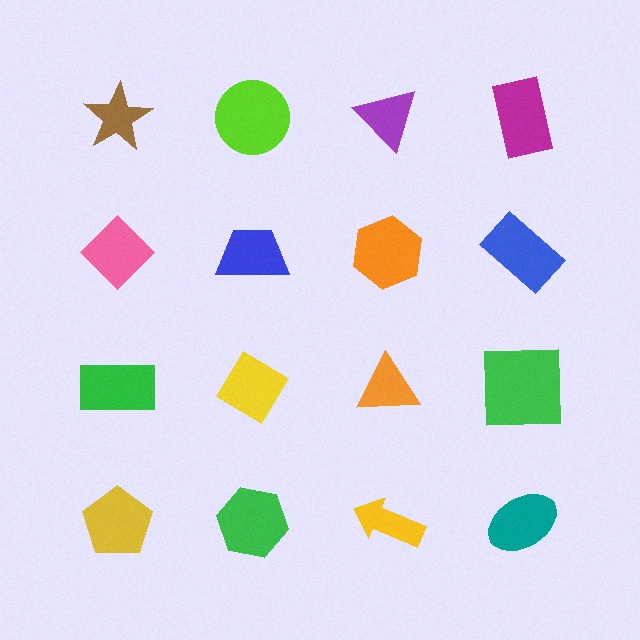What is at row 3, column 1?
A green rectangle.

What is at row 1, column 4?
A magenta rectangle.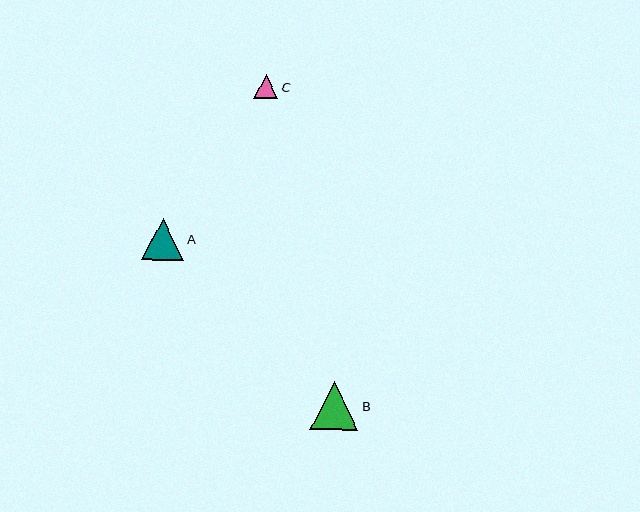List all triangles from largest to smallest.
From largest to smallest: B, A, C.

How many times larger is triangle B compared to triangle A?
Triangle B is approximately 1.1 times the size of triangle A.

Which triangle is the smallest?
Triangle C is the smallest with a size of approximately 24 pixels.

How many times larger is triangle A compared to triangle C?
Triangle A is approximately 1.8 times the size of triangle C.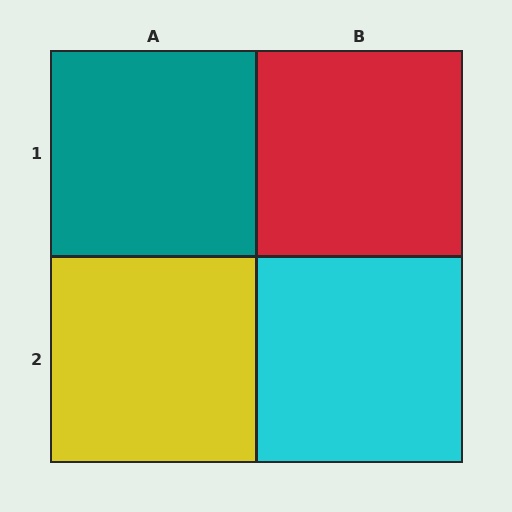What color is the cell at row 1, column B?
Red.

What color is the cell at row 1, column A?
Teal.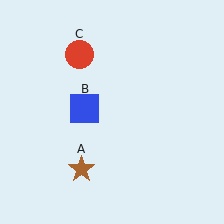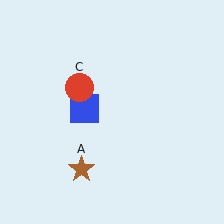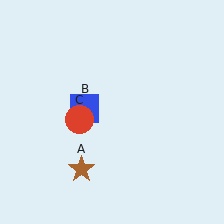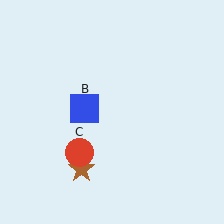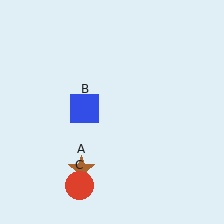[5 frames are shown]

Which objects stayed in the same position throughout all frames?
Brown star (object A) and blue square (object B) remained stationary.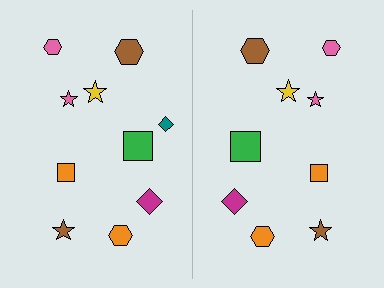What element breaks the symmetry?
A teal diamond is missing from the right side.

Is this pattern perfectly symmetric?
No, the pattern is not perfectly symmetric. A teal diamond is missing from the right side.